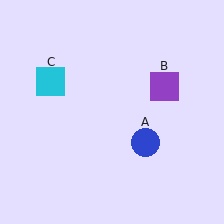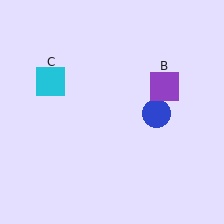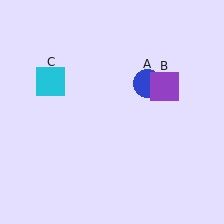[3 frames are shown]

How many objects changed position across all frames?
1 object changed position: blue circle (object A).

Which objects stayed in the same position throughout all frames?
Purple square (object B) and cyan square (object C) remained stationary.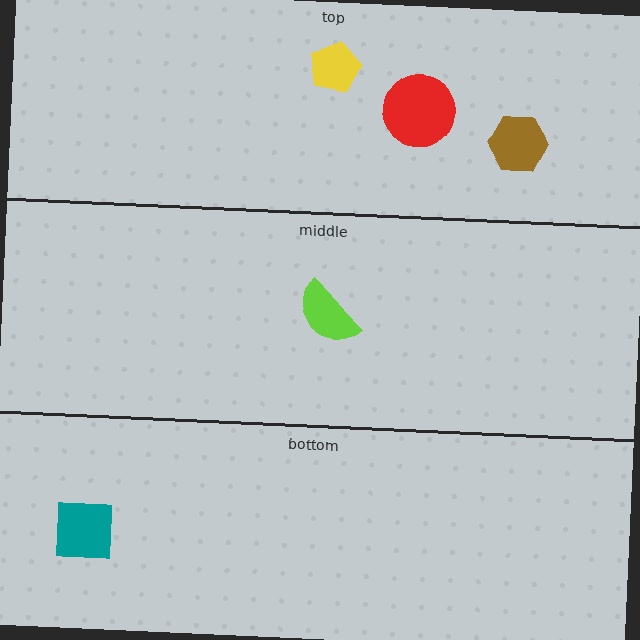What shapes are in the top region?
The red circle, the brown hexagon, the yellow pentagon.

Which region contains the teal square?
The bottom region.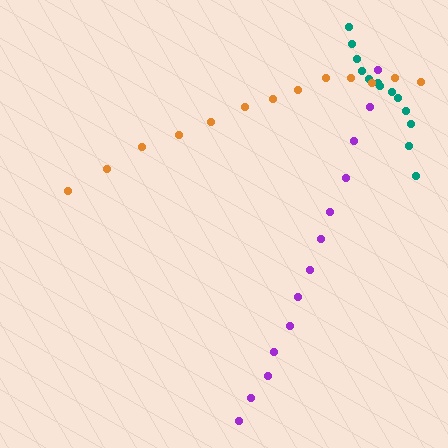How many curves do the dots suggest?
There are 3 distinct paths.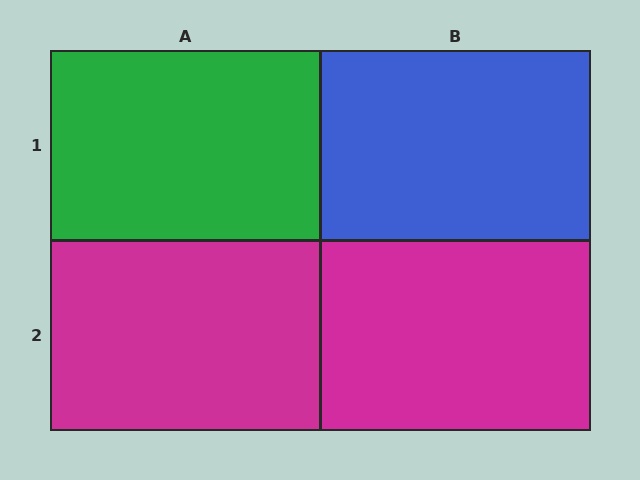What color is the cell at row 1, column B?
Blue.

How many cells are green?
1 cell is green.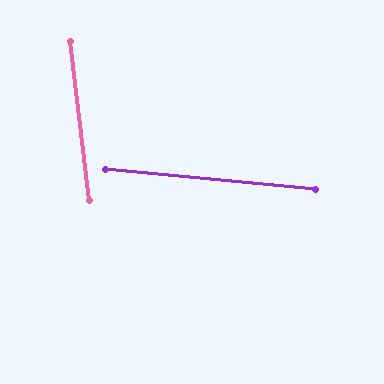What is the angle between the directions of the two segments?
Approximately 78 degrees.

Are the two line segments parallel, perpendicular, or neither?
Neither parallel nor perpendicular — they differ by about 78°.